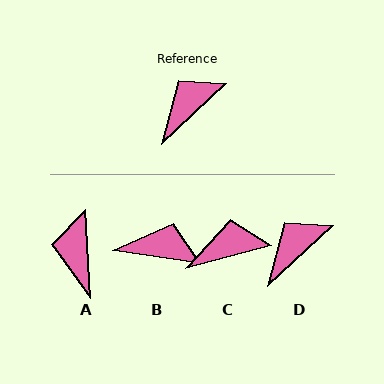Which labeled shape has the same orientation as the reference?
D.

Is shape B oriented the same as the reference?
No, it is off by about 51 degrees.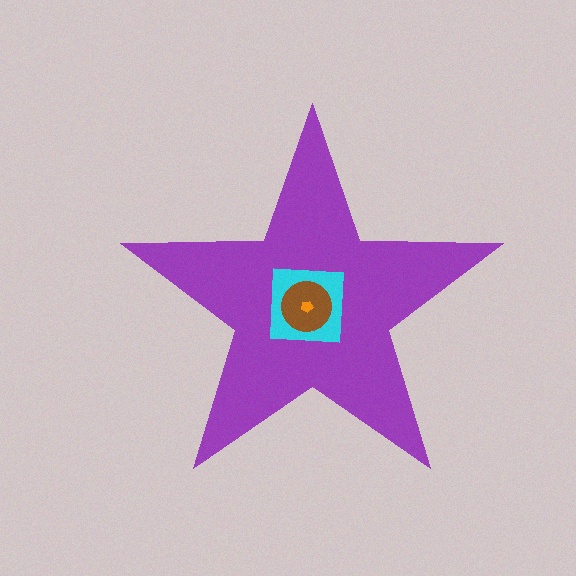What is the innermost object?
The orange pentagon.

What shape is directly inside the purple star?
The cyan square.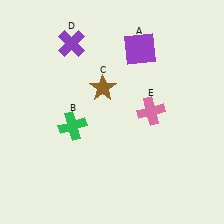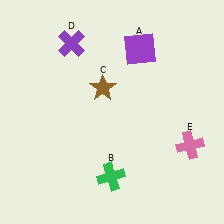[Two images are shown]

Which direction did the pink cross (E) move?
The pink cross (E) moved right.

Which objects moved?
The objects that moved are: the green cross (B), the pink cross (E).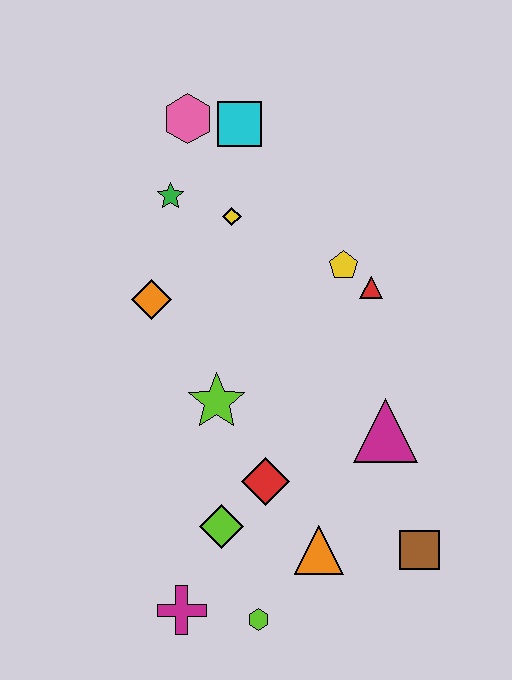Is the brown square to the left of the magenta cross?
No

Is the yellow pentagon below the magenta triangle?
No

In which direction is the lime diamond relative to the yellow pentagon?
The lime diamond is below the yellow pentagon.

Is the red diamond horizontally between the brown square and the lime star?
Yes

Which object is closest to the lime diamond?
The red diamond is closest to the lime diamond.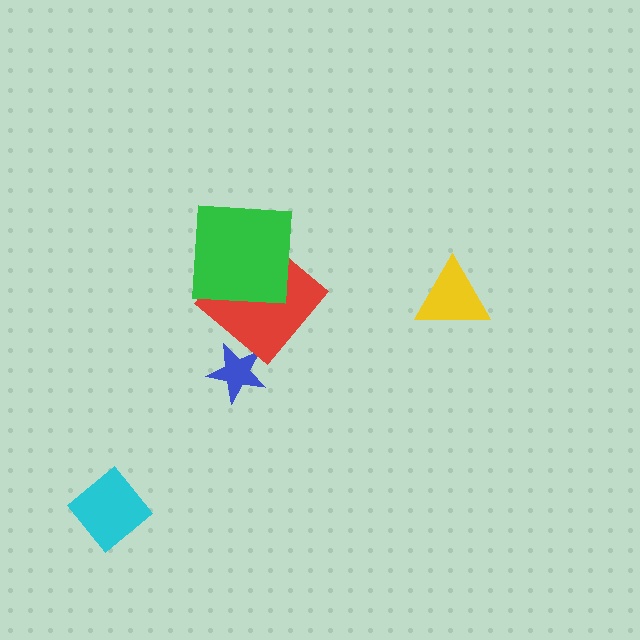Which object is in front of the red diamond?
The green square is in front of the red diamond.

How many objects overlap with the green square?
1 object overlaps with the green square.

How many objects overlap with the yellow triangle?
0 objects overlap with the yellow triangle.